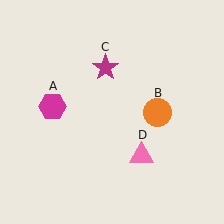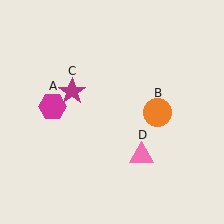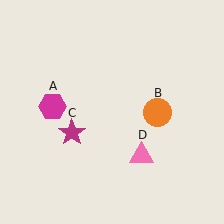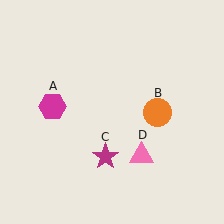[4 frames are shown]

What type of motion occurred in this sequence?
The magenta star (object C) rotated counterclockwise around the center of the scene.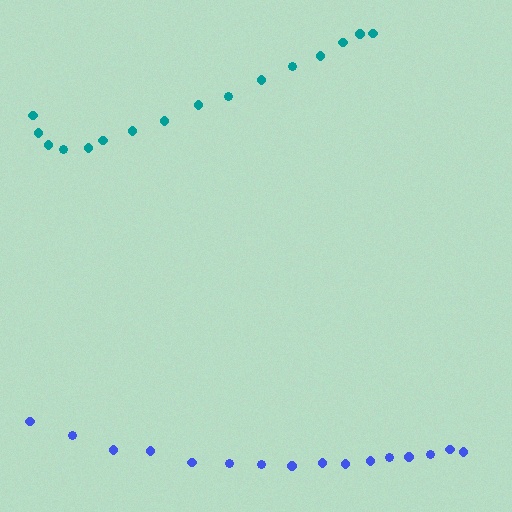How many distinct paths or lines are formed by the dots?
There are 2 distinct paths.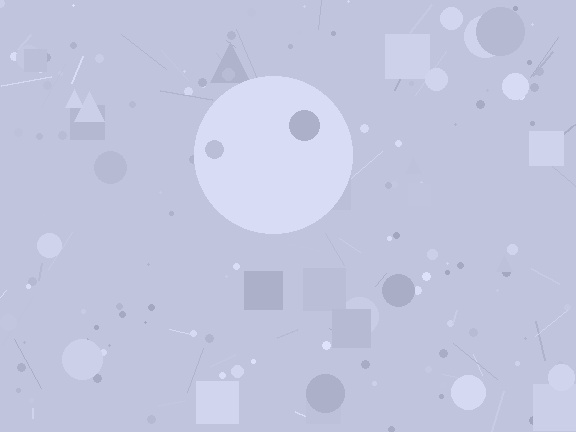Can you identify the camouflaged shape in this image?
The camouflaged shape is a circle.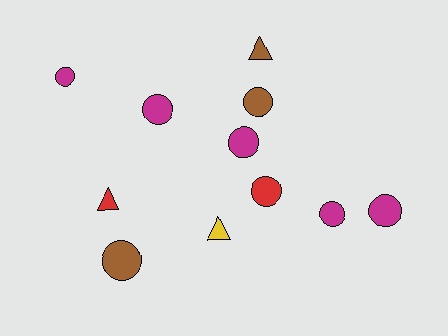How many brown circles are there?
There are 2 brown circles.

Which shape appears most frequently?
Circle, with 8 objects.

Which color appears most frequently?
Magenta, with 5 objects.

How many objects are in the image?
There are 11 objects.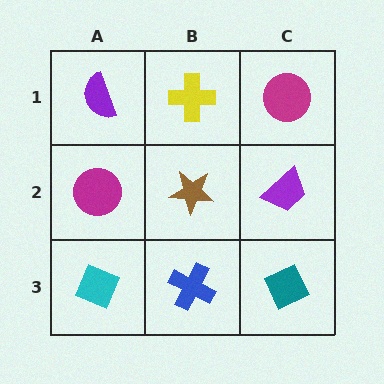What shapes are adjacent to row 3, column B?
A brown star (row 2, column B), a cyan diamond (row 3, column A), a teal diamond (row 3, column C).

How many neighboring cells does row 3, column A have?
2.